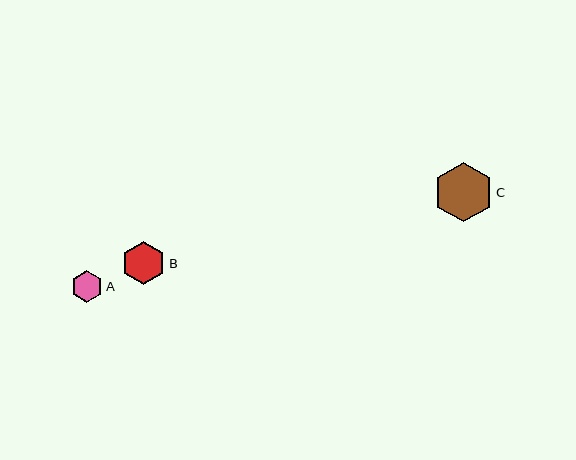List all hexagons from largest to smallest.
From largest to smallest: C, B, A.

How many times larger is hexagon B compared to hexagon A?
Hexagon B is approximately 1.4 times the size of hexagon A.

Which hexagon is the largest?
Hexagon C is the largest with a size of approximately 60 pixels.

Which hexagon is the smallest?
Hexagon A is the smallest with a size of approximately 32 pixels.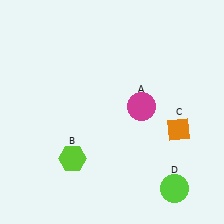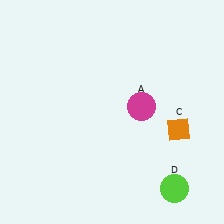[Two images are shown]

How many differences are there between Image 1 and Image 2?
There is 1 difference between the two images.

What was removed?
The lime hexagon (B) was removed in Image 2.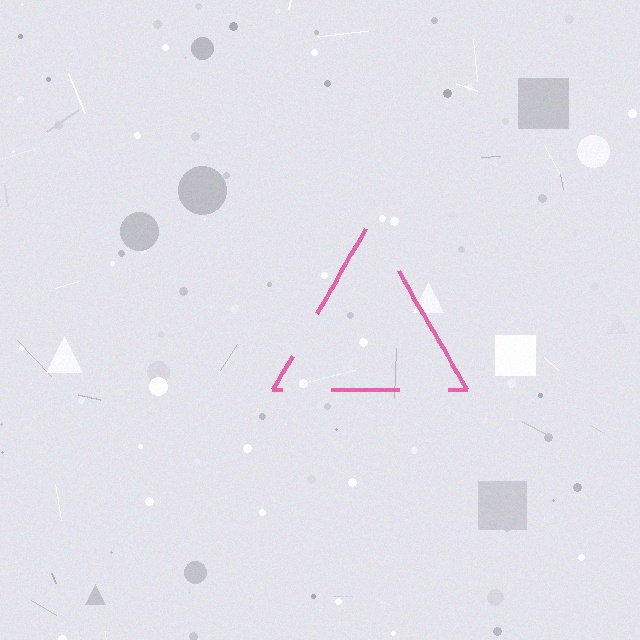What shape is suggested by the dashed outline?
The dashed outline suggests a triangle.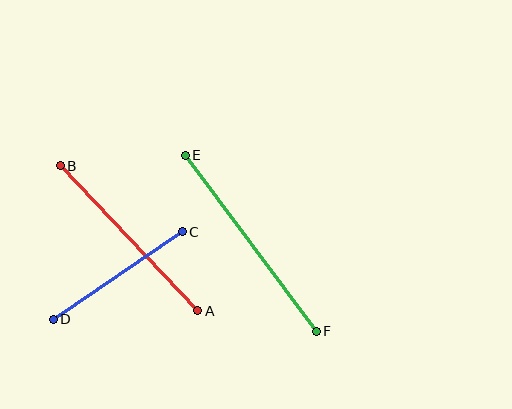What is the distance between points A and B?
The distance is approximately 200 pixels.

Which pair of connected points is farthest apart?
Points E and F are farthest apart.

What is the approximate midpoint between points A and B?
The midpoint is at approximately (129, 238) pixels.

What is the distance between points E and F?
The distance is approximately 220 pixels.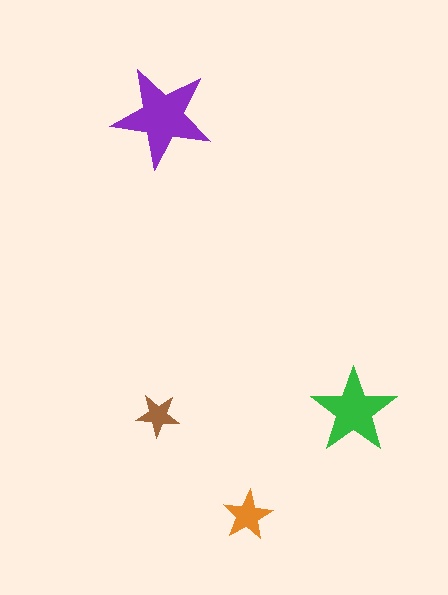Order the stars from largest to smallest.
the purple one, the green one, the orange one, the brown one.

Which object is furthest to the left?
The brown star is leftmost.